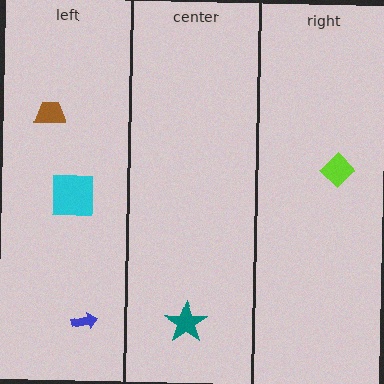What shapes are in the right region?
The lime diamond.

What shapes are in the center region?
The teal star.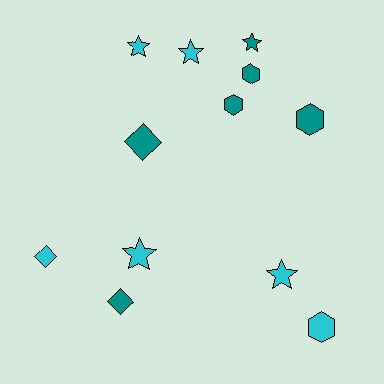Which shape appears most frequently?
Star, with 5 objects.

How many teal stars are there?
There is 1 teal star.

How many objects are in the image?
There are 12 objects.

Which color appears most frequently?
Teal, with 6 objects.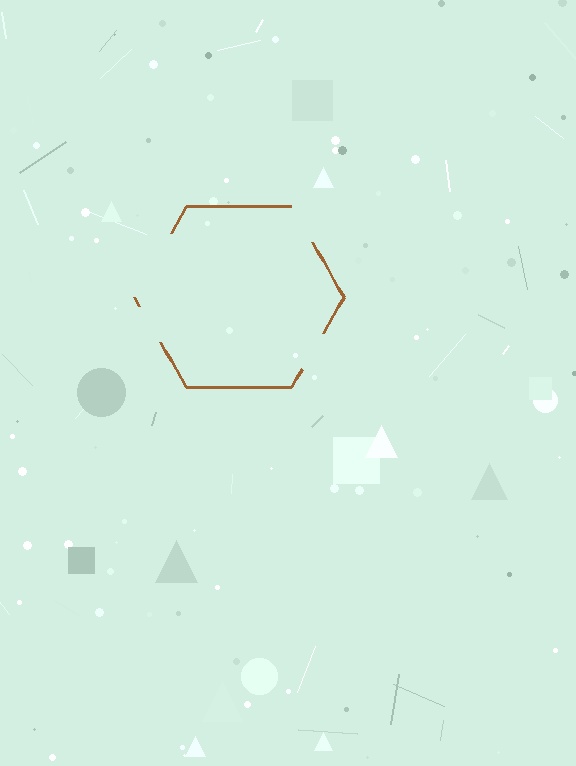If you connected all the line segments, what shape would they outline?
They would outline a hexagon.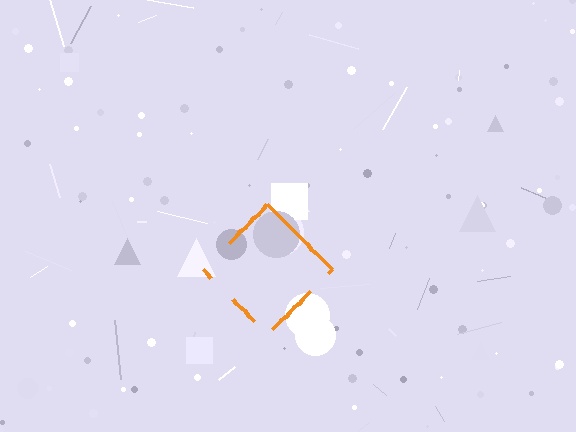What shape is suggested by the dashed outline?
The dashed outline suggests a diamond.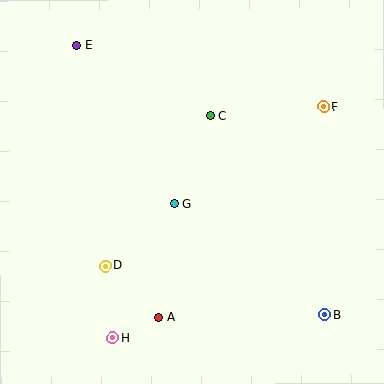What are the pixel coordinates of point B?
Point B is at (324, 315).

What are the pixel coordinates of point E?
Point E is at (77, 45).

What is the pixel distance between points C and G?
The distance between C and G is 95 pixels.